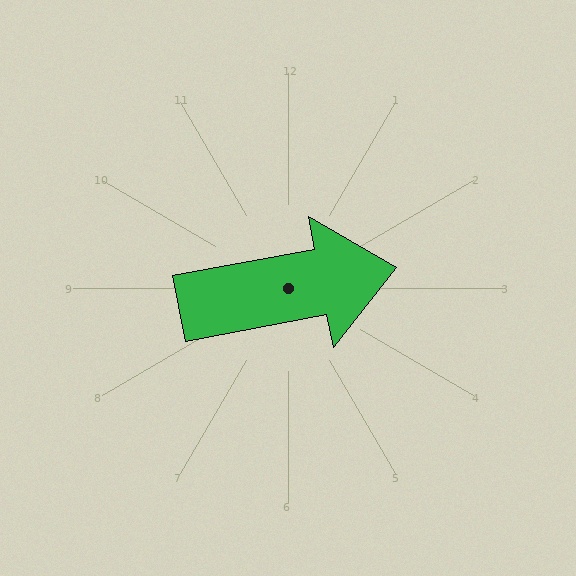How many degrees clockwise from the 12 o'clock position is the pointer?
Approximately 79 degrees.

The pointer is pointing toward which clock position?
Roughly 3 o'clock.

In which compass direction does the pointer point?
East.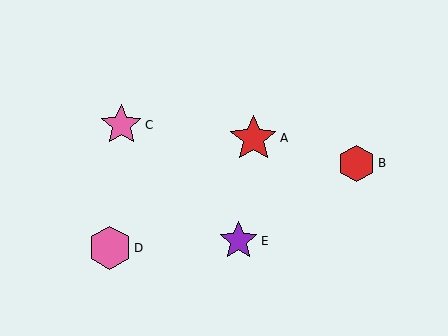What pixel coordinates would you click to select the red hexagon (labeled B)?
Click at (357, 163) to select the red hexagon B.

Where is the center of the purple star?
The center of the purple star is at (239, 241).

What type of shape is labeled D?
Shape D is a pink hexagon.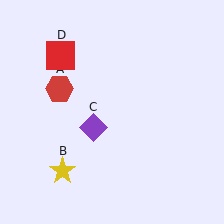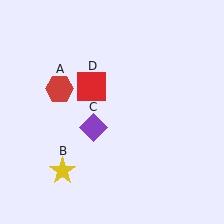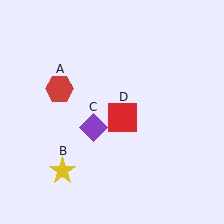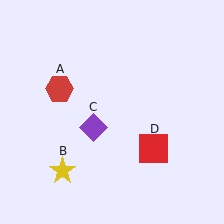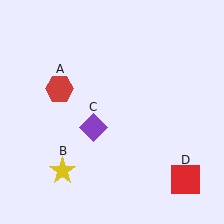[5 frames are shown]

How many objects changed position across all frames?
1 object changed position: red square (object D).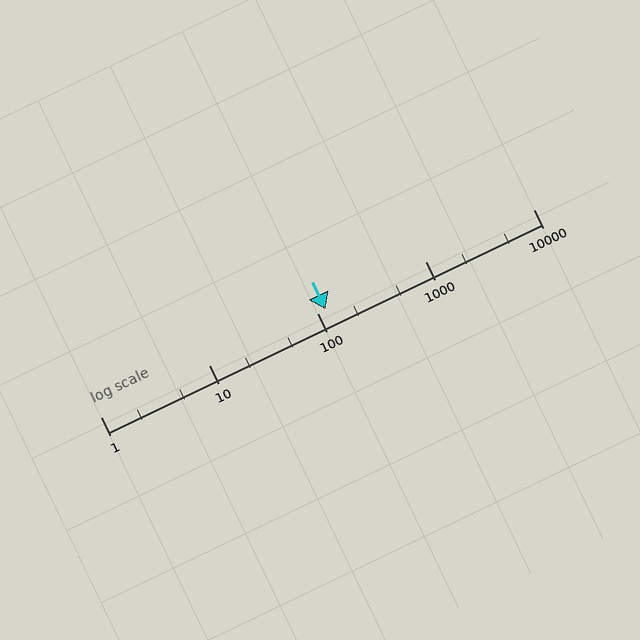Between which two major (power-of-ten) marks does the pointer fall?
The pointer is between 100 and 1000.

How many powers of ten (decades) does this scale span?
The scale spans 4 decades, from 1 to 10000.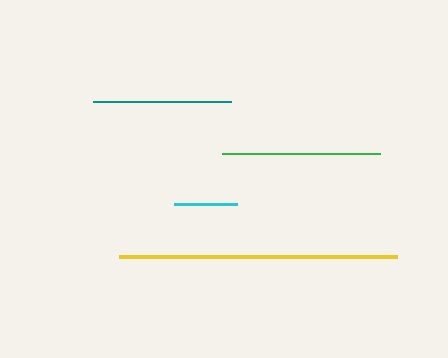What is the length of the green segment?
The green segment is approximately 158 pixels long.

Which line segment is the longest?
The yellow line is the longest at approximately 278 pixels.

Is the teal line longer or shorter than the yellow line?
The yellow line is longer than the teal line.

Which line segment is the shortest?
The cyan line is the shortest at approximately 63 pixels.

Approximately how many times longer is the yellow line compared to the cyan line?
The yellow line is approximately 4.4 times the length of the cyan line.